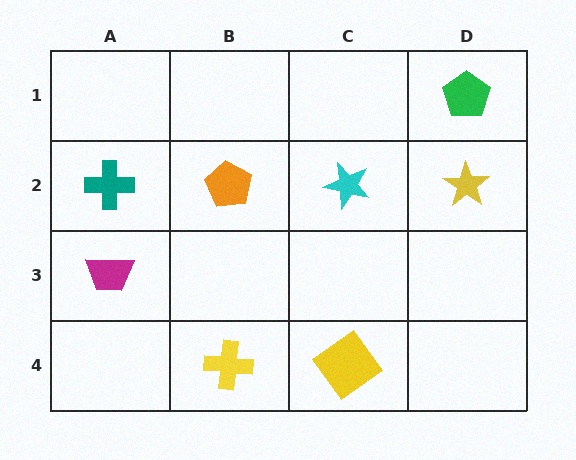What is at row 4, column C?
A yellow diamond.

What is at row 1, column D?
A green pentagon.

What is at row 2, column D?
A yellow star.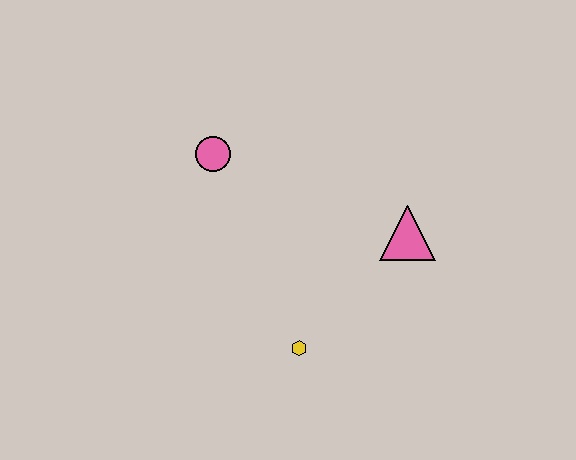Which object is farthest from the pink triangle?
The pink circle is farthest from the pink triangle.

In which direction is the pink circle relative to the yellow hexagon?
The pink circle is above the yellow hexagon.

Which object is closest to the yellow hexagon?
The pink triangle is closest to the yellow hexagon.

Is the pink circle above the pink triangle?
Yes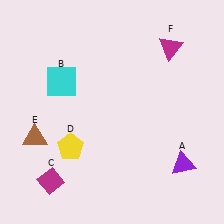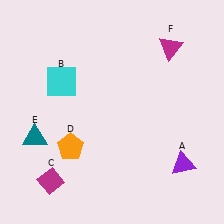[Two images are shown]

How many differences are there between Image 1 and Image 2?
There are 2 differences between the two images.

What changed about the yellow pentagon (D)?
In Image 1, D is yellow. In Image 2, it changed to orange.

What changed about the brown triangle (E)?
In Image 1, E is brown. In Image 2, it changed to teal.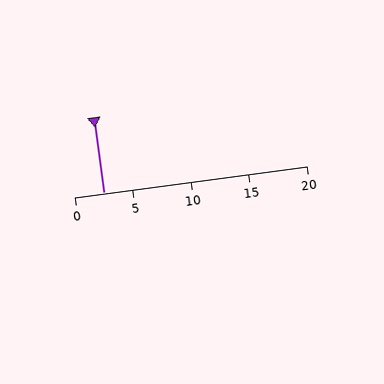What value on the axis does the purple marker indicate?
The marker indicates approximately 2.5.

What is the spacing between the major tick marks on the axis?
The major ticks are spaced 5 apart.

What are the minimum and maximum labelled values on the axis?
The axis runs from 0 to 20.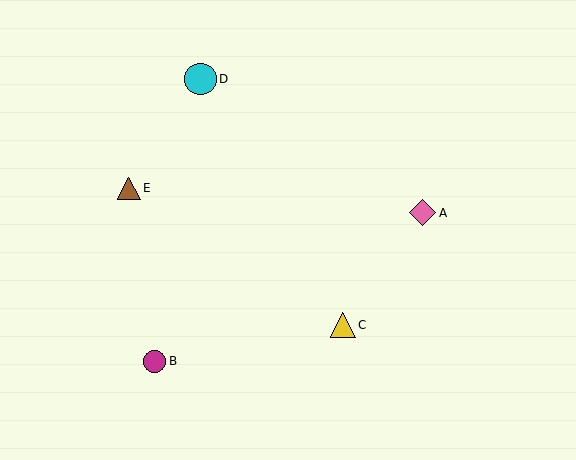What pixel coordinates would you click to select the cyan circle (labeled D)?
Click at (201, 79) to select the cyan circle D.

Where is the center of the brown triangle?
The center of the brown triangle is at (129, 188).